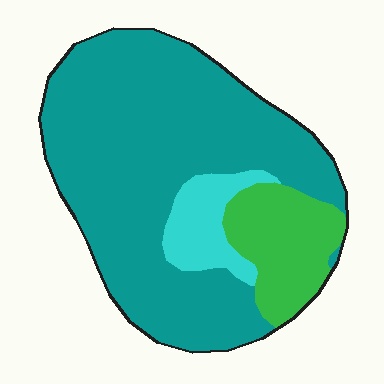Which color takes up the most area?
Teal, at roughly 75%.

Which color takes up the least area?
Cyan, at roughly 10%.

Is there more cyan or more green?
Green.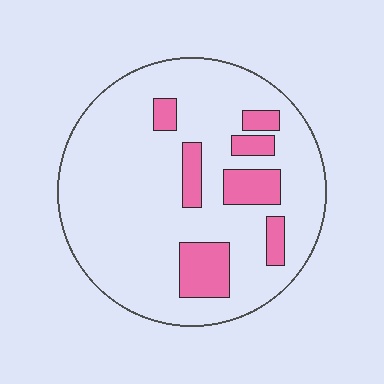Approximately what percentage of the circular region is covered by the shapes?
Approximately 15%.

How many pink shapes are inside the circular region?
7.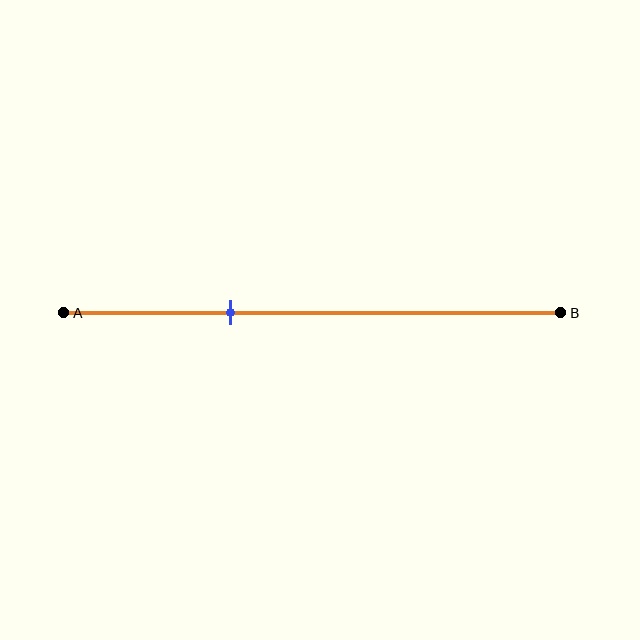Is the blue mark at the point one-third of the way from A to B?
Yes, the mark is approximately at the one-third point.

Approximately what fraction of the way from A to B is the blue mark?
The blue mark is approximately 35% of the way from A to B.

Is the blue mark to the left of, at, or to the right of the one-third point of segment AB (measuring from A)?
The blue mark is approximately at the one-third point of segment AB.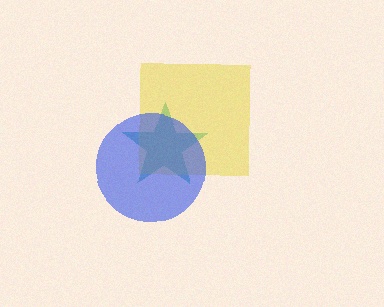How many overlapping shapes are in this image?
There are 3 overlapping shapes in the image.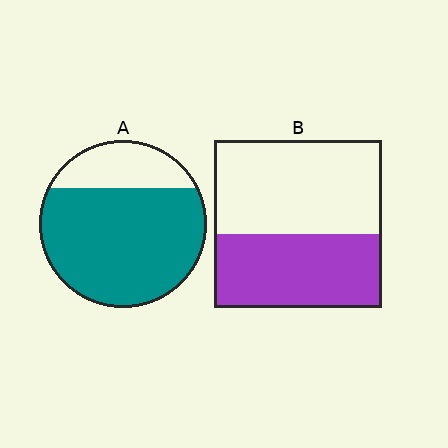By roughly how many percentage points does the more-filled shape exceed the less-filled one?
By roughly 30 percentage points (A over B).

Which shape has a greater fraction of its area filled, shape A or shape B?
Shape A.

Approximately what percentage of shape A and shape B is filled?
A is approximately 75% and B is approximately 45%.